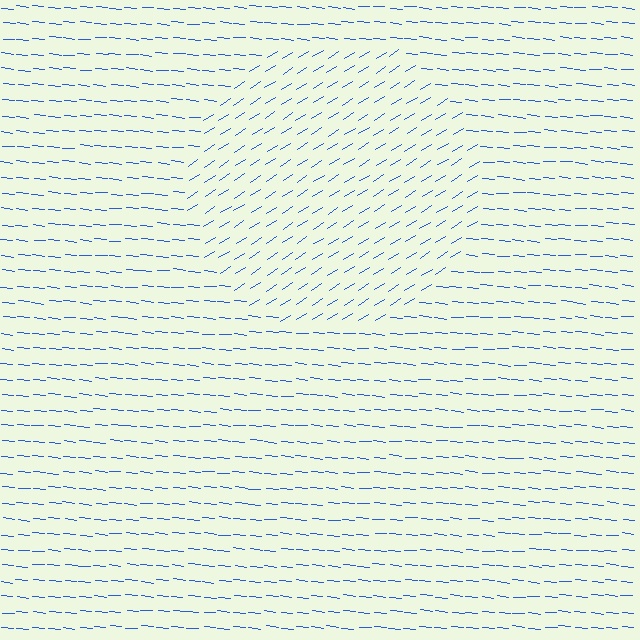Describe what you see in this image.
The image is filled with small blue line segments. A circle region in the image has lines oriented differently from the surrounding lines, creating a visible texture boundary.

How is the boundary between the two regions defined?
The boundary is defined purely by a change in line orientation (approximately 38 degrees difference). All lines are the same color and thickness.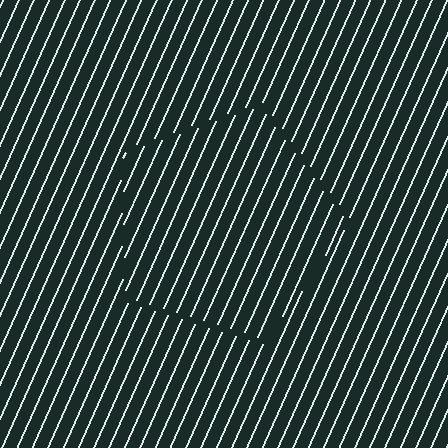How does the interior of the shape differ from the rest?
The interior of the shape contains the same grating, shifted by half a period — the contour is defined by the phase discontinuity where line-ends from the inner and outer gratings abut.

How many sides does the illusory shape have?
5 sides — the line-ends trace a pentagon.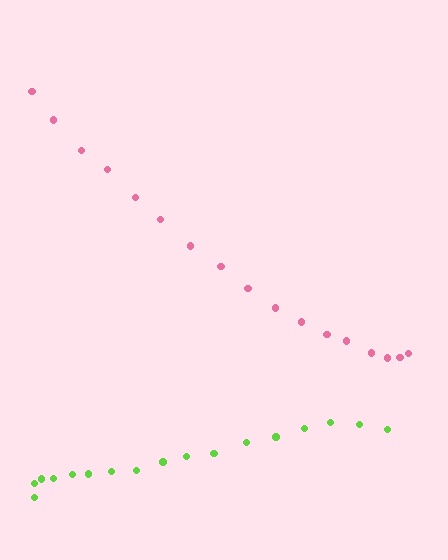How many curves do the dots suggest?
There are 2 distinct paths.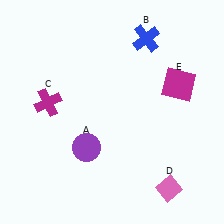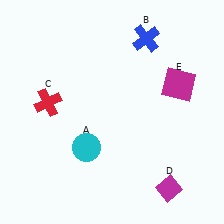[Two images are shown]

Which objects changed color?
A changed from purple to cyan. C changed from magenta to red. D changed from pink to magenta.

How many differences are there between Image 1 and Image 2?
There are 3 differences between the two images.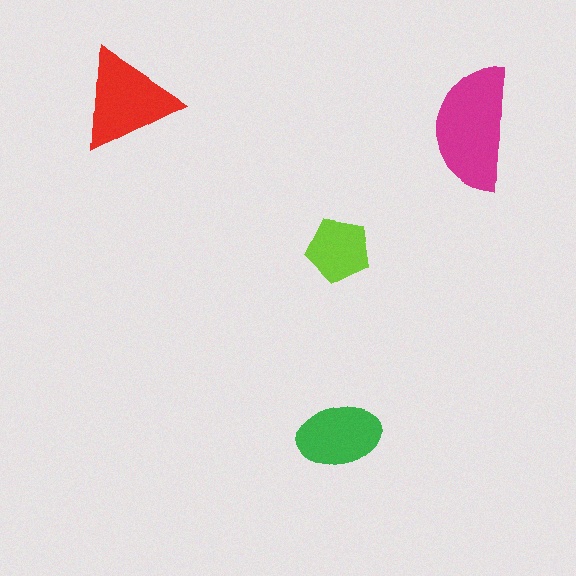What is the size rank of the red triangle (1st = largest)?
2nd.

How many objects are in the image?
There are 4 objects in the image.